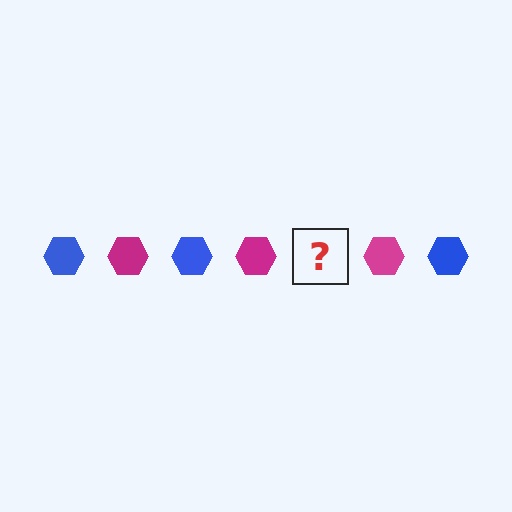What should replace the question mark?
The question mark should be replaced with a blue hexagon.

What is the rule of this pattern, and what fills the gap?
The rule is that the pattern cycles through blue, magenta hexagons. The gap should be filled with a blue hexagon.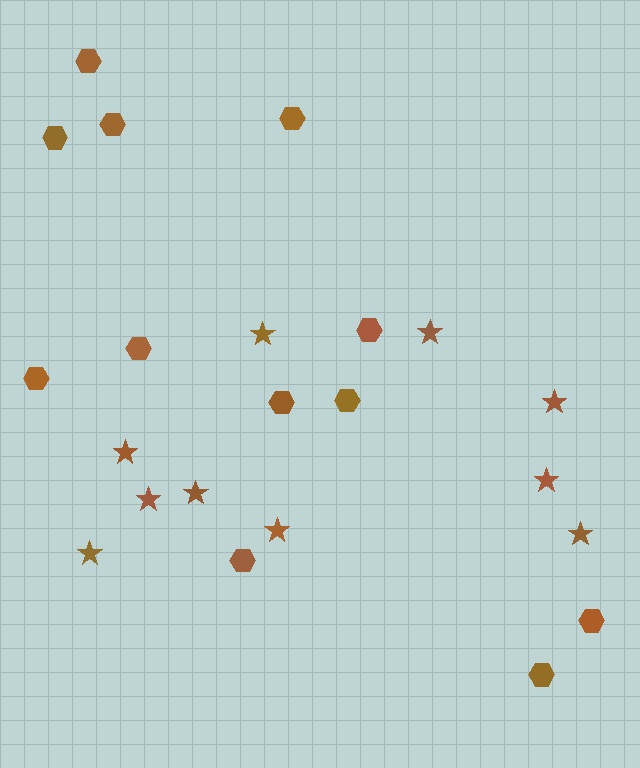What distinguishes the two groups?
There are 2 groups: one group of hexagons (12) and one group of stars (10).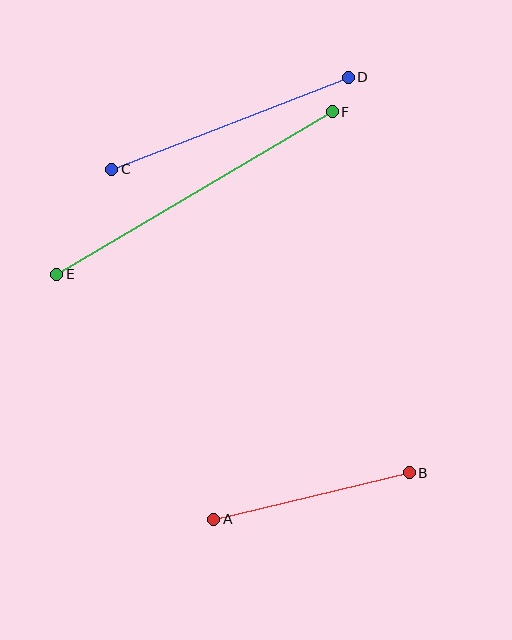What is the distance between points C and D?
The distance is approximately 254 pixels.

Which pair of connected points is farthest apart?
Points E and F are farthest apart.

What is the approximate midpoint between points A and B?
The midpoint is at approximately (311, 496) pixels.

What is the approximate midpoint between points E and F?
The midpoint is at approximately (195, 193) pixels.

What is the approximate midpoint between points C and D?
The midpoint is at approximately (230, 123) pixels.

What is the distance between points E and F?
The distance is approximately 320 pixels.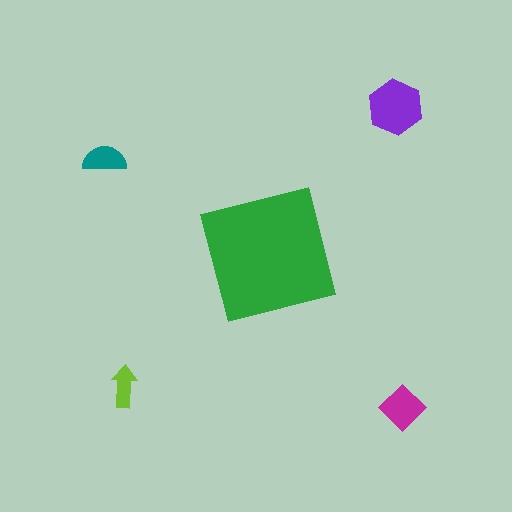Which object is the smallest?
The lime arrow.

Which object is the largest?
The green square.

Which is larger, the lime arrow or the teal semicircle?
The teal semicircle.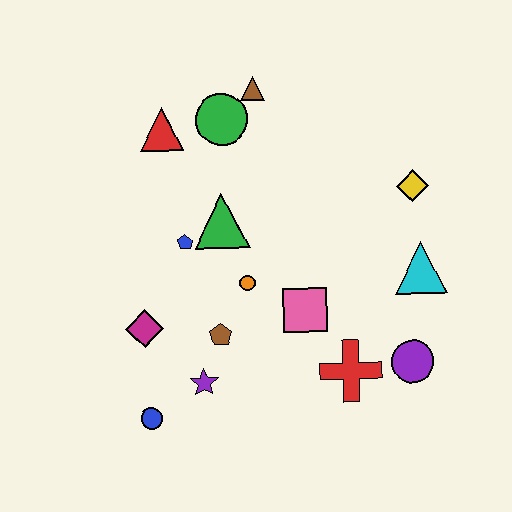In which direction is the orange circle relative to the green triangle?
The orange circle is below the green triangle.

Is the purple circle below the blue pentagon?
Yes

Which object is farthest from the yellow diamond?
The blue circle is farthest from the yellow diamond.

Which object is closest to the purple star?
The brown pentagon is closest to the purple star.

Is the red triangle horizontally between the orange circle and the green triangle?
No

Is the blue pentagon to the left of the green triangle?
Yes